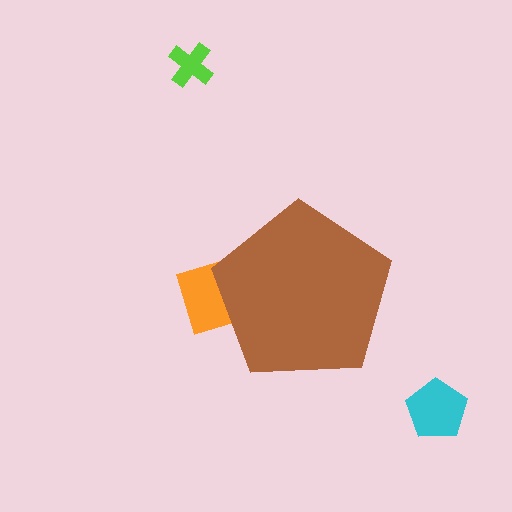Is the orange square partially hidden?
Yes, the orange square is partially hidden behind the brown pentagon.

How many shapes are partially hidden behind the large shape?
1 shape is partially hidden.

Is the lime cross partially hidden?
No, the lime cross is fully visible.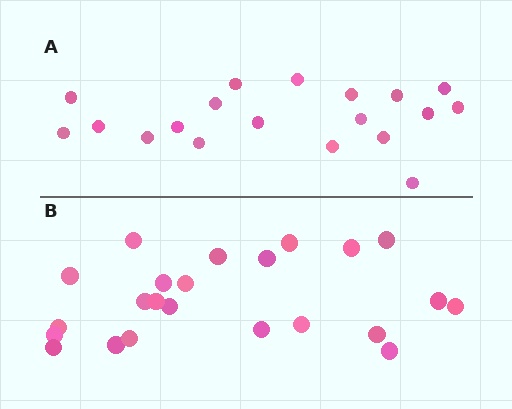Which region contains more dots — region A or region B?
Region B (the bottom region) has more dots.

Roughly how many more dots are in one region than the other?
Region B has about 4 more dots than region A.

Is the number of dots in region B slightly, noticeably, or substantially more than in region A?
Region B has only slightly more — the two regions are fairly close. The ratio is roughly 1.2 to 1.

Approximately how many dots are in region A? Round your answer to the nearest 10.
About 20 dots. (The exact count is 19, which rounds to 20.)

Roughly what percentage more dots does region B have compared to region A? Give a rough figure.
About 20% more.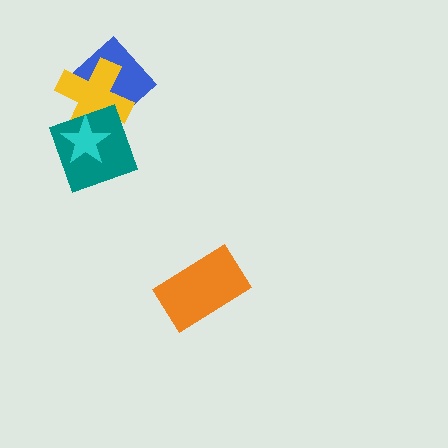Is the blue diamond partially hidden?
Yes, it is partially covered by another shape.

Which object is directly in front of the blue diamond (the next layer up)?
The yellow cross is directly in front of the blue diamond.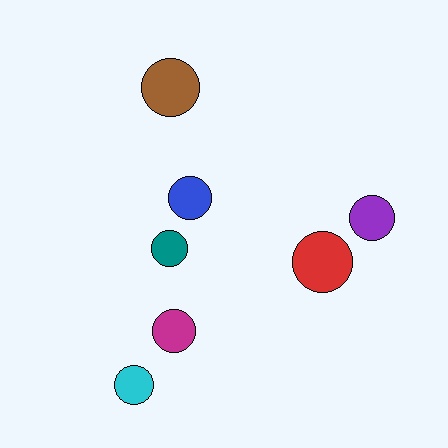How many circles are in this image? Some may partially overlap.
There are 7 circles.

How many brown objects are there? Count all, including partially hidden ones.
There is 1 brown object.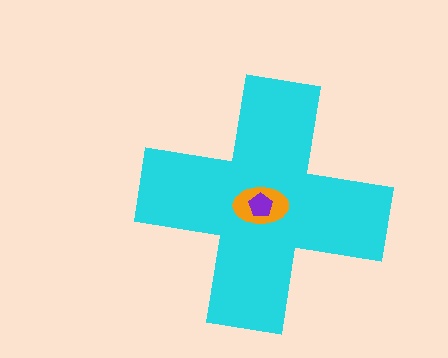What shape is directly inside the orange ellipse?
The purple pentagon.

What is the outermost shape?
The cyan cross.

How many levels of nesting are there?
3.